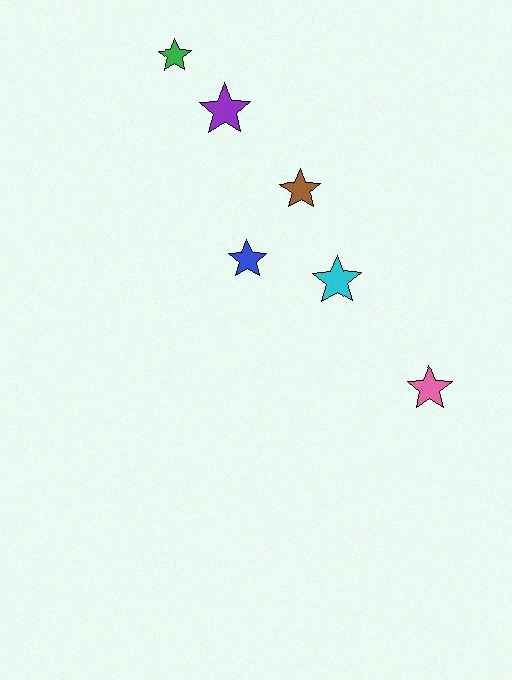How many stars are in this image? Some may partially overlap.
There are 6 stars.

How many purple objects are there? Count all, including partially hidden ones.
There is 1 purple object.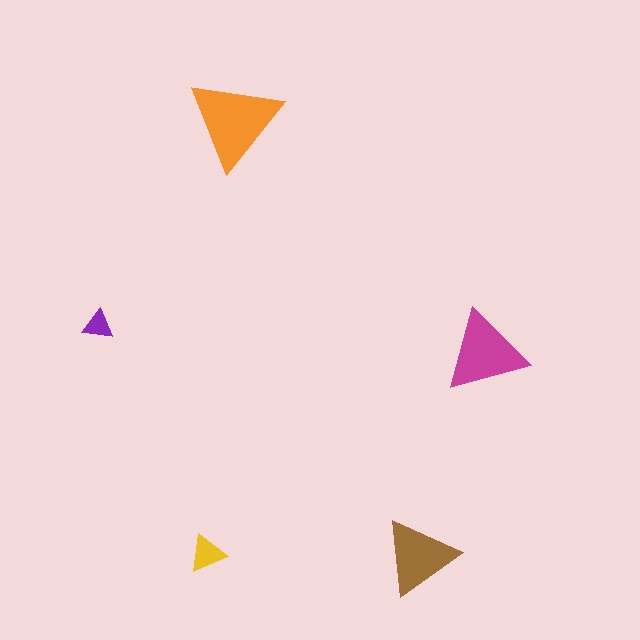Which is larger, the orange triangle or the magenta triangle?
The orange one.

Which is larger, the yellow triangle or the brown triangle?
The brown one.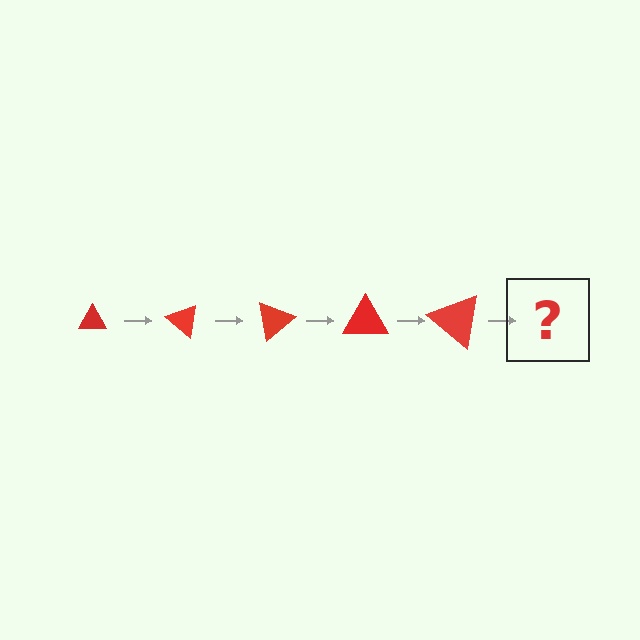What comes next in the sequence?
The next element should be a triangle, larger than the previous one and rotated 200 degrees from the start.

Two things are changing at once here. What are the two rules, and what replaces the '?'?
The two rules are that the triangle grows larger each step and it rotates 40 degrees each step. The '?' should be a triangle, larger than the previous one and rotated 200 degrees from the start.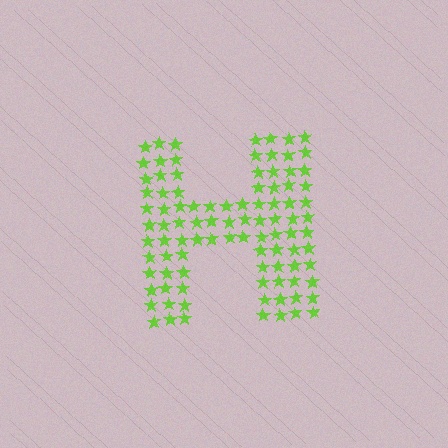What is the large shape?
The large shape is the letter H.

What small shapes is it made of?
It is made of small stars.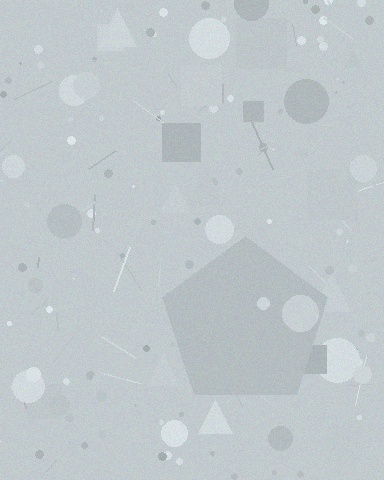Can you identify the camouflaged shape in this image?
The camouflaged shape is a pentagon.